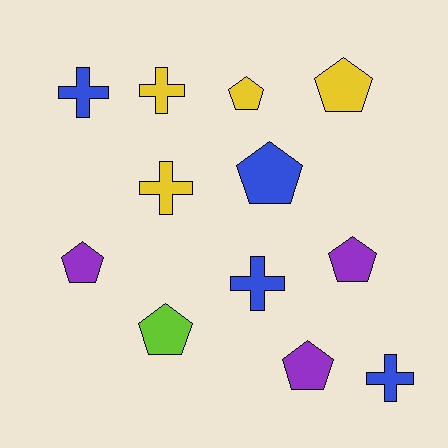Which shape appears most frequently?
Pentagon, with 7 objects.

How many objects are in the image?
There are 12 objects.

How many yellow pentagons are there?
There are 2 yellow pentagons.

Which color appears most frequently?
Blue, with 4 objects.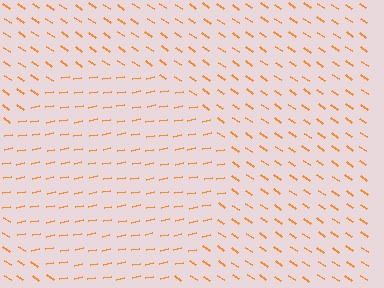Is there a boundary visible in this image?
Yes, there is a texture boundary formed by a change in line orientation.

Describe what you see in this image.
The image is filled with small orange line segments. A circle region in the image has lines oriented differently from the surrounding lines, creating a visible texture boundary.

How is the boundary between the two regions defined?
The boundary is defined purely by a change in line orientation (approximately 45 degrees difference). All lines are the same color and thickness.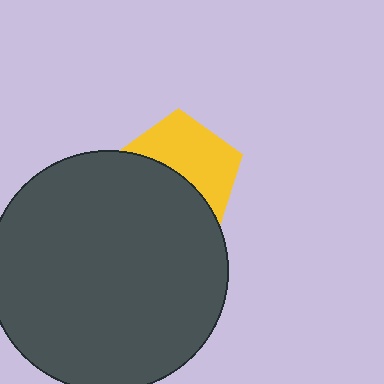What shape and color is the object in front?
The object in front is a dark gray circle.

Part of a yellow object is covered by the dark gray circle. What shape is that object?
It is a pentagon.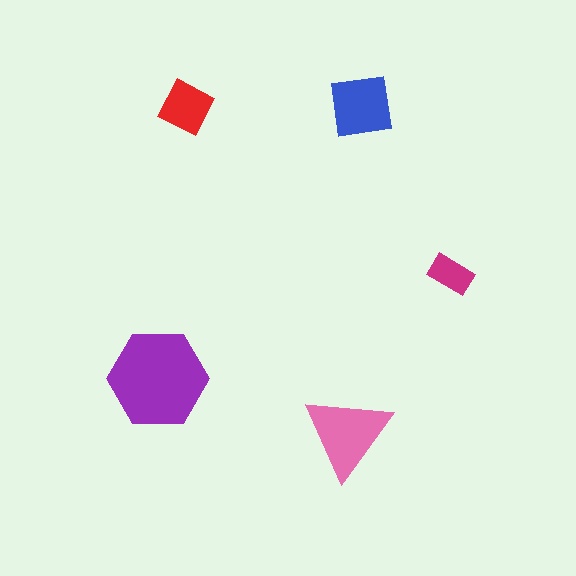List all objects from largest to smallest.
The purple hexagon, the pink triangle, the blue square, the red diamond, the magenta rectangle.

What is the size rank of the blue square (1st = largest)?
3rd.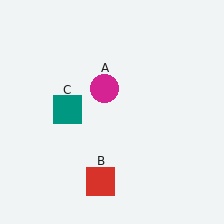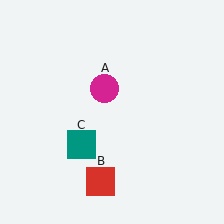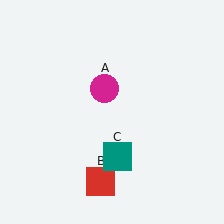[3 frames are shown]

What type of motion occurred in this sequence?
The teal square (object C) rotated counterclockwise around the center of the scene.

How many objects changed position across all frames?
1 object changed position: teal square (object C).